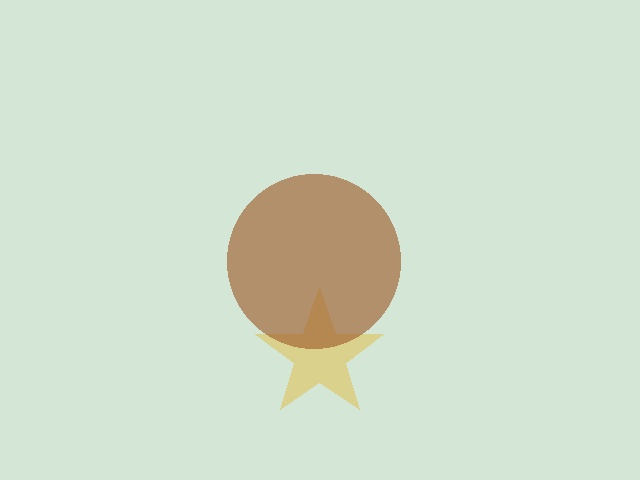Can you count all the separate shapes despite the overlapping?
Yes, there are 2 separate shapes.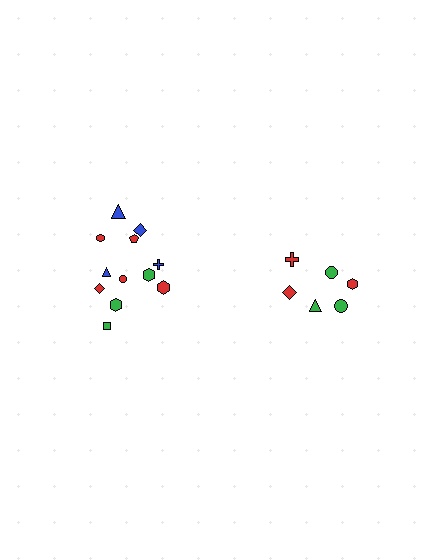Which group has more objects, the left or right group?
The left group.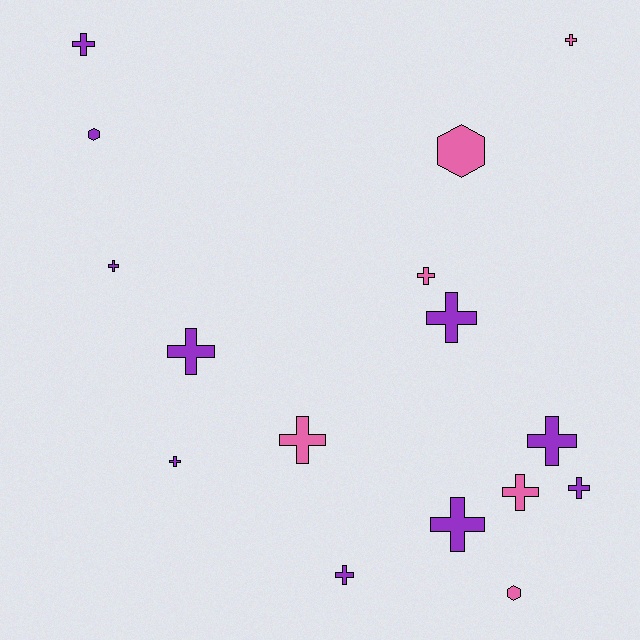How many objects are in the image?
There are 16 objects.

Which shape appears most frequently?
Cross, with 13 objects.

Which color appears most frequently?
Purple, with 10 objects.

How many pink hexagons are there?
There are 2 pink hexagons.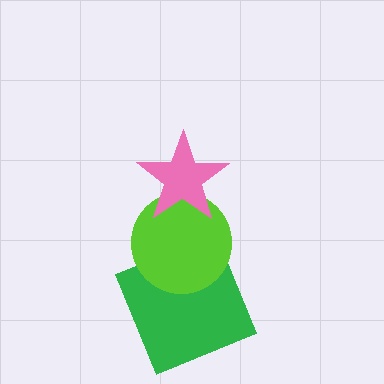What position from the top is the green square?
The green square is 3rd from the top.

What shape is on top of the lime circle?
The pink star is on top of the lime circle.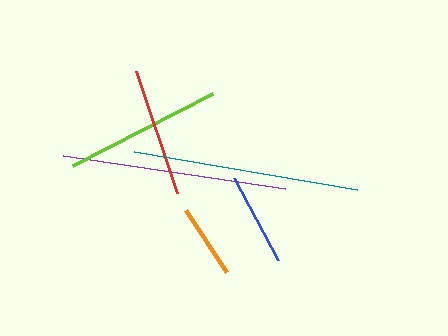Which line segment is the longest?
The teal line is the longest at approximately 226 pixels.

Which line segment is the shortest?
The orange line is the shortest at approximately 74 pixels.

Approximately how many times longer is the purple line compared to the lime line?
The purple line is approximately 1.4 times the length of the lime line.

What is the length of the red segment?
The red segment is approximately 129 pixels long.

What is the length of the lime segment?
The lime segment is approximately 157 pixels long.